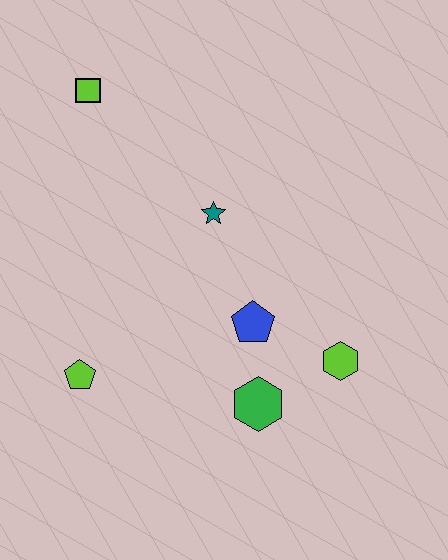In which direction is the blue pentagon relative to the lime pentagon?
The blue pentagon is to the right of the lime pentagon.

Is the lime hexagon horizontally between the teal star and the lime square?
No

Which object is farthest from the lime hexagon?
The lime square is farthest from the lime hexagon.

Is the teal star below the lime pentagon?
No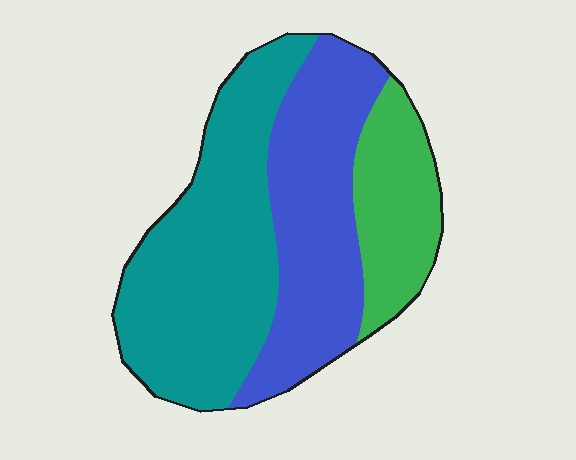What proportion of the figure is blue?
Blue covers about 35% of the figure.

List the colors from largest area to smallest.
From largest to smallest: teal, blue, green.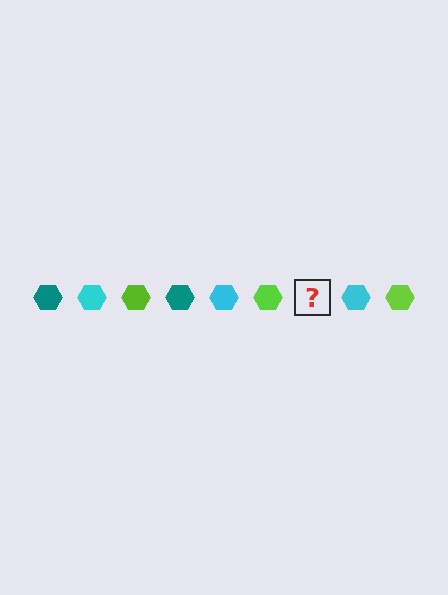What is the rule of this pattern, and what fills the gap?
The rule is that the pattern cycles through teal, cyan, lime hexagons. The gap should be filled with a teal hexagon.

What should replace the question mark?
The question mark should be replaced with a teal hexagon.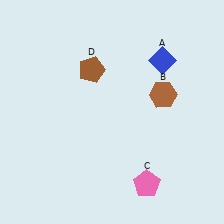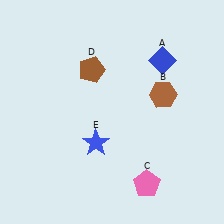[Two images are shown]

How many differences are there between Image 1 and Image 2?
There is 1 difference between the two images.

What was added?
A blue star (E) was added in Image 2.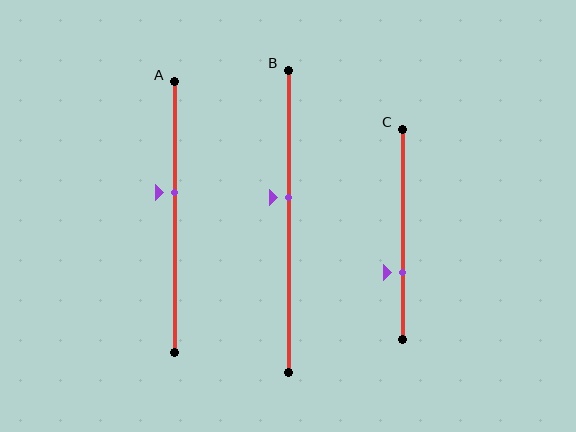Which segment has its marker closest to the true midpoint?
Segment B has its marker closest to the true midpoint.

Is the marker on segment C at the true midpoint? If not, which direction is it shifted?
No, the marker on segment C is shifted downward by about 18% of the segment length.